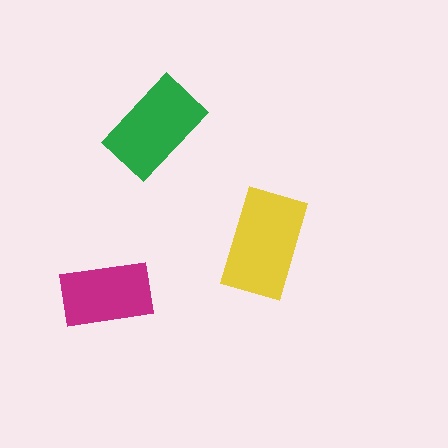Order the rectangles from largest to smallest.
the yellow one, the green one, the magenta one.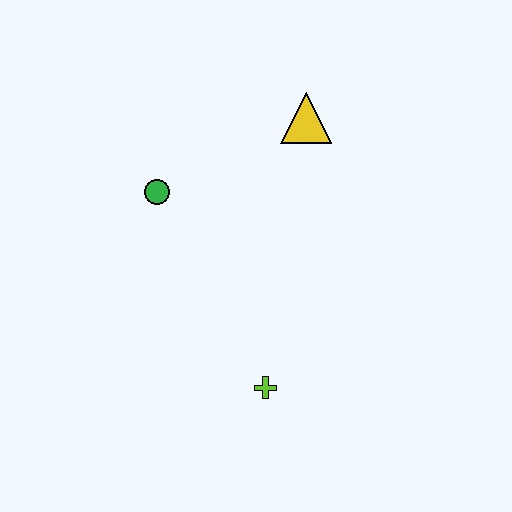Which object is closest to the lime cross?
The green circle is closest to the lime cross.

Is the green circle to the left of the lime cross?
Yes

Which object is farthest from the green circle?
The lime cross is farthest from the green circle.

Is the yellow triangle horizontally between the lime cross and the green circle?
No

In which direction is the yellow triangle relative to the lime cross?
The yellow triangle is above the lime cross.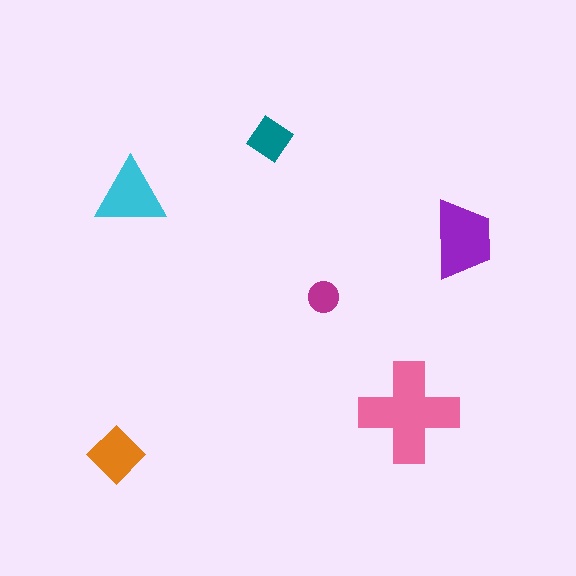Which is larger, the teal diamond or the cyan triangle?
The cyan triangle.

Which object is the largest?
The pink cross.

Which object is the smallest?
The magenta circle.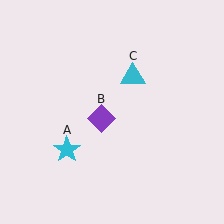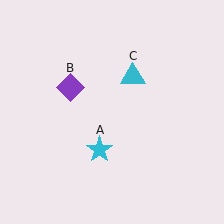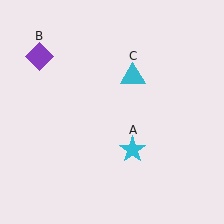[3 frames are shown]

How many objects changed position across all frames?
2 objects changed position: cyan star (object A), purple diamond (object B).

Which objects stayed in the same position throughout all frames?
Cyan triangle (object C) remained stationary.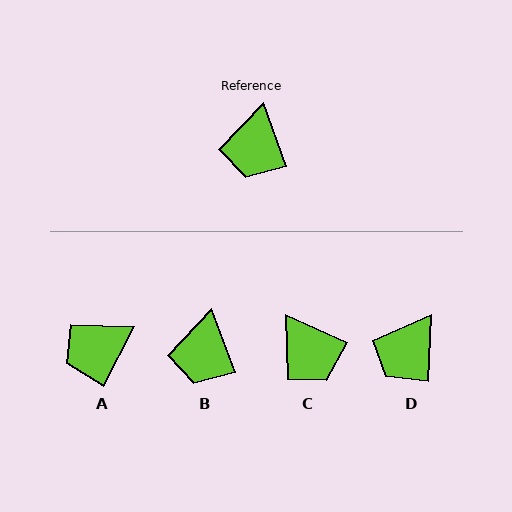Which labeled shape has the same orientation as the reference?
B.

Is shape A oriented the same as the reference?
No, it is off by about 48 degrees.